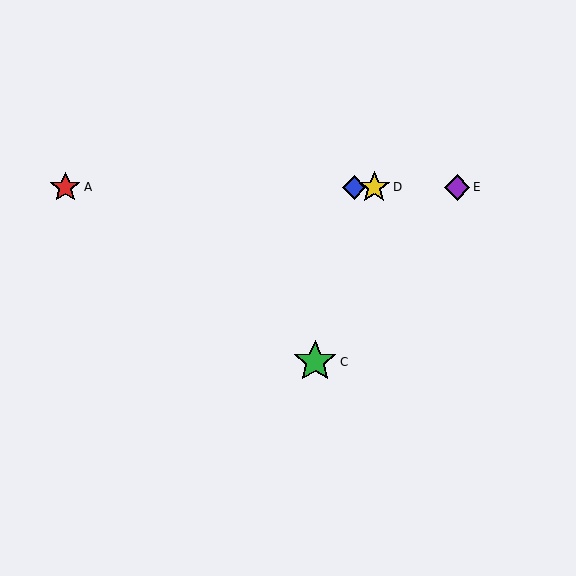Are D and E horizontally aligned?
Yes, both are at y≈187.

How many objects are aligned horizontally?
4 objects (A, B, D, E) are aligned horizontally.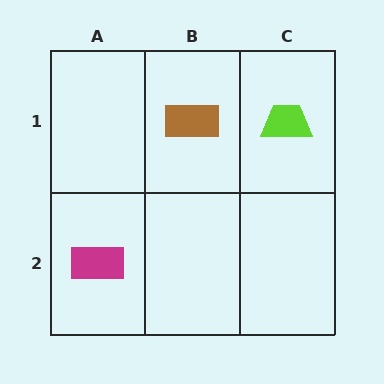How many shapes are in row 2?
1 shape.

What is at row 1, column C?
A lime trapezoid.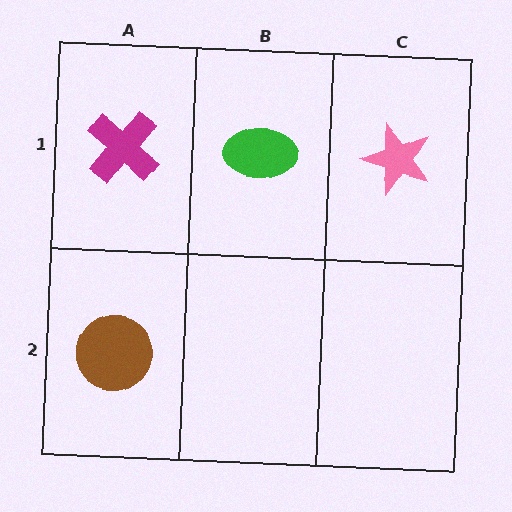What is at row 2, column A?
A brown circle.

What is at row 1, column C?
A pink star.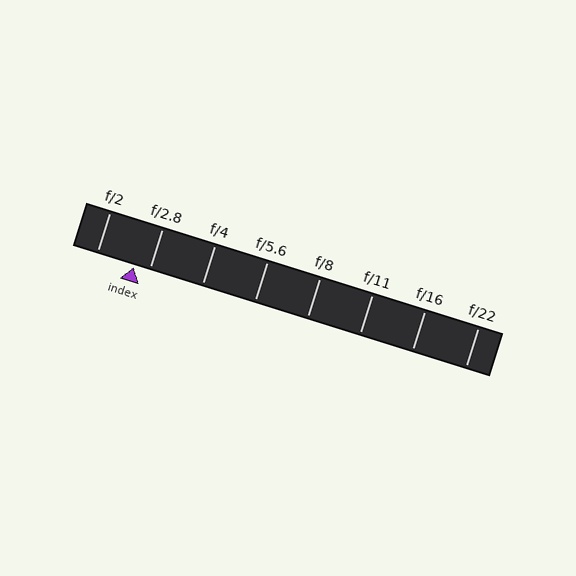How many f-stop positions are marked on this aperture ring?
There are 8 f-stop positions marked.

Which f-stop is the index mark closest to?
The index mark is closest to f/2.8.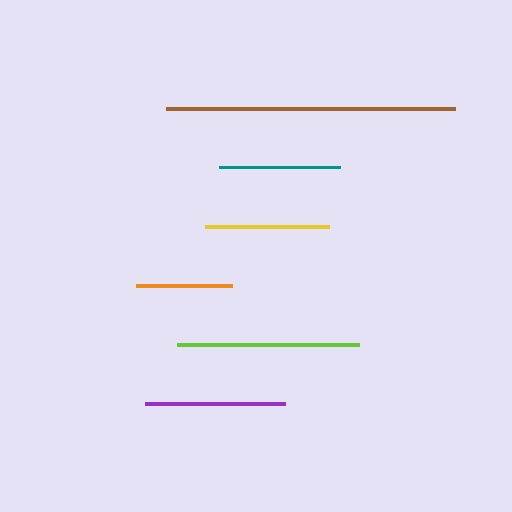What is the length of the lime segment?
The lime segment is approximately 182 pixels long.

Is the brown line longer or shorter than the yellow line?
The brown line is longer than the yellow line.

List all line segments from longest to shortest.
From longest to shortest: brown, lime, purple, yellow, teal, orange.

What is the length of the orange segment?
The orange segment is approximately 96 pixels long.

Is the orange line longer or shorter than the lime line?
The lime line is longer than the orange line.